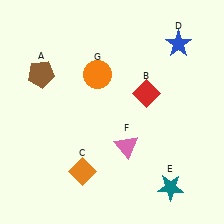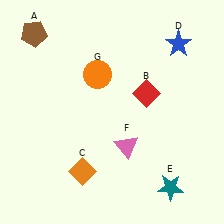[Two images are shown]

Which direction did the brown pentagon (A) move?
The brown pentagon (A) moved up.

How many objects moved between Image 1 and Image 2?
1 object moved between the two images.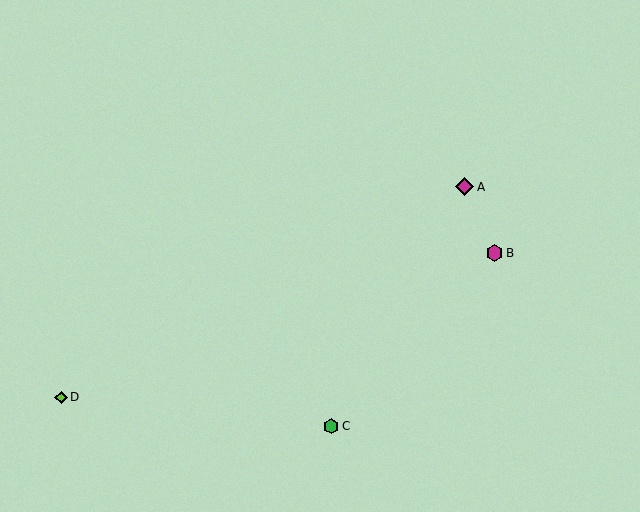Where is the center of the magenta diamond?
The center of the magenta diamond is at (464, 187).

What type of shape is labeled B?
Shape B is a magenta hexagon.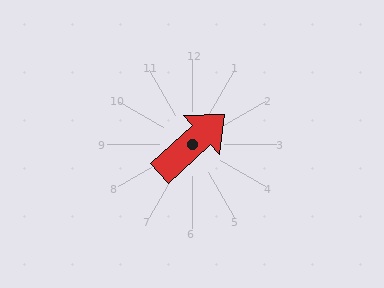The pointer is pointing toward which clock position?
Roughly 2 o'clock.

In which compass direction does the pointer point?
Northeast.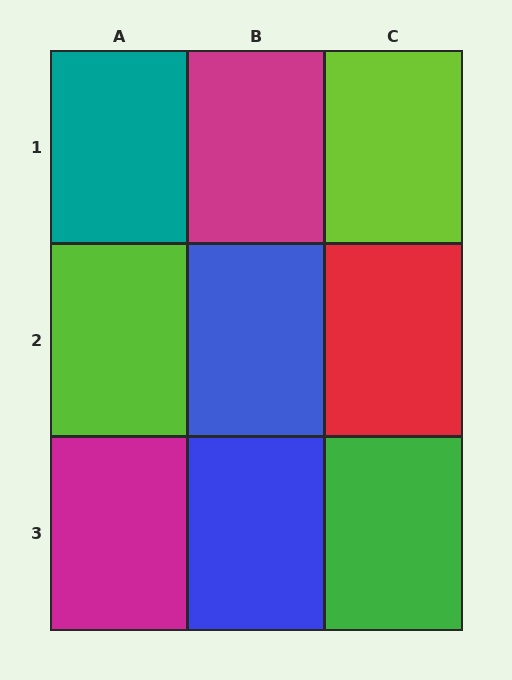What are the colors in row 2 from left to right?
Lime, blue, red.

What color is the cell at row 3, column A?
Magenta.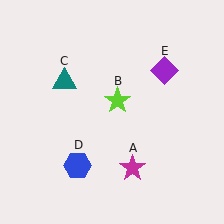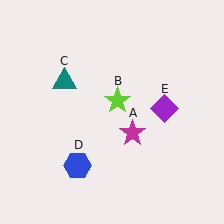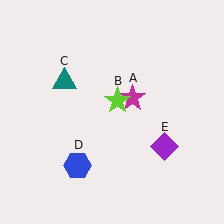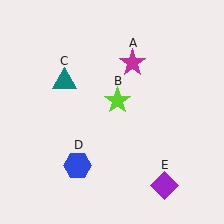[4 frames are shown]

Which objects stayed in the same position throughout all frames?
Lime star (object B) and teal triangle (object C) and blue hexagon (object D) remained stationary.